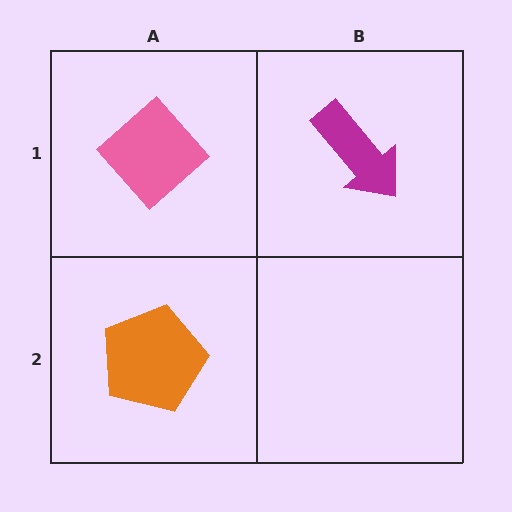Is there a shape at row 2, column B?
No, that cell is empty.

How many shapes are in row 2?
1 shape.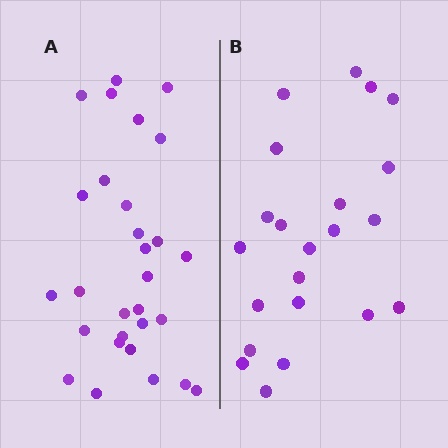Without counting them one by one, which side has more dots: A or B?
Region A (the left region) has more dots.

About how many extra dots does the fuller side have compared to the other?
Region A has roughly 8 or so more dots than region B.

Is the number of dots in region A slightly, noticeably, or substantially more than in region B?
Region A has noticeably more, but not dramatically so. The ratio is roughly 1.3 to 1.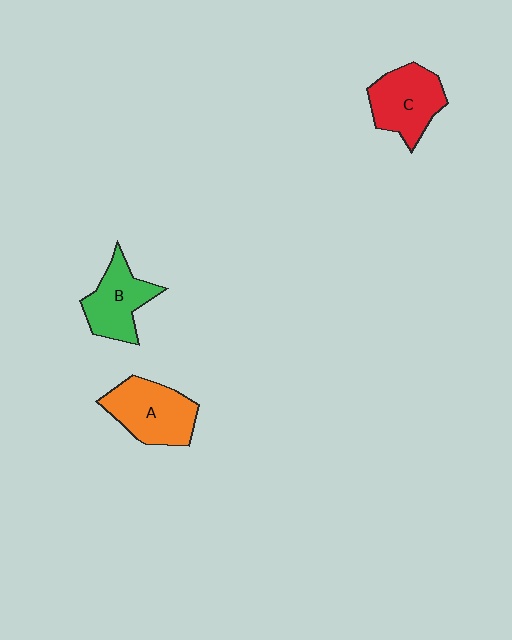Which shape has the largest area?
Shape A (orange).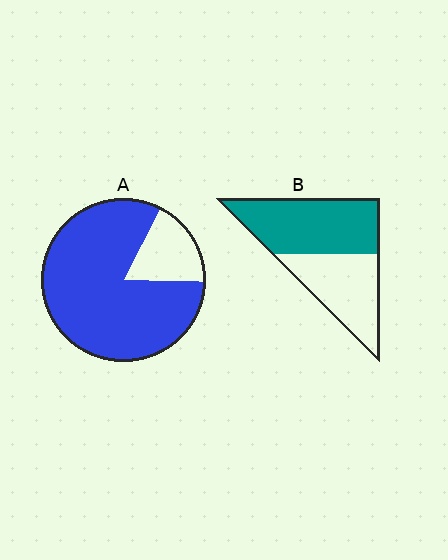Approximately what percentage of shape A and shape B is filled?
A is approximately 80% and B is approximately 55%.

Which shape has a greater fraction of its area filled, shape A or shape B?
Shape A.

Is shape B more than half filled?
Yes.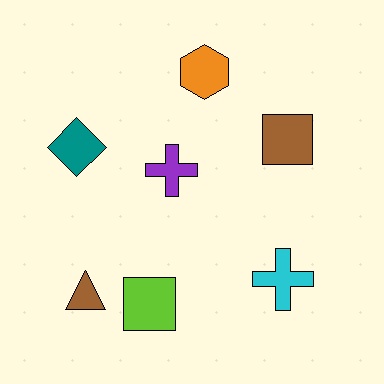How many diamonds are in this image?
There is 1 diamond.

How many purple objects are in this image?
There is 1 purple object.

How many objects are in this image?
There are 7 objects.